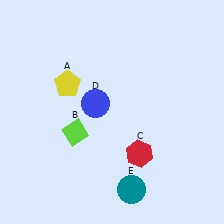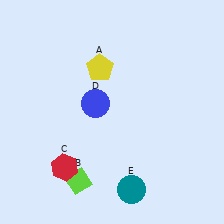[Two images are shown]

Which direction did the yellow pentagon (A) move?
The yellow pentagon (A) moved right.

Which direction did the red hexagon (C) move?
The red hexagon (C) moved left.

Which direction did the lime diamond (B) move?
The lime diamond (B) moved down.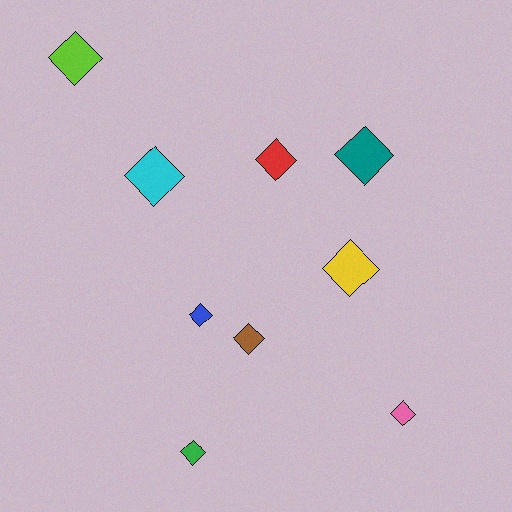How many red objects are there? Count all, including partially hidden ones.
There is 1 red object.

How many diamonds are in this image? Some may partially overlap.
There are 9 diamonds.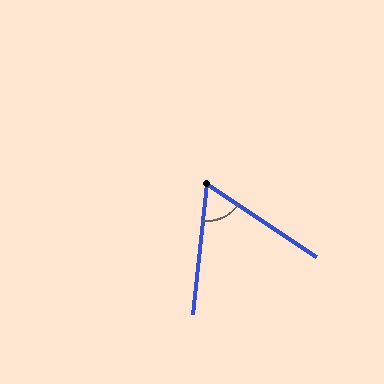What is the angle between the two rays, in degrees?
Approximately 62 degrees.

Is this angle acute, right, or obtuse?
It is acute.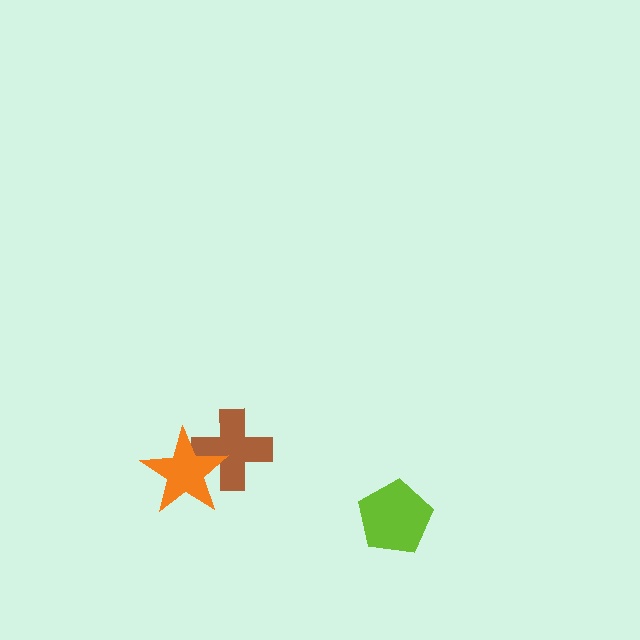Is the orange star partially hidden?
No, no other shape covers it.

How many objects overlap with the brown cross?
1 object overlaps with the brown cross.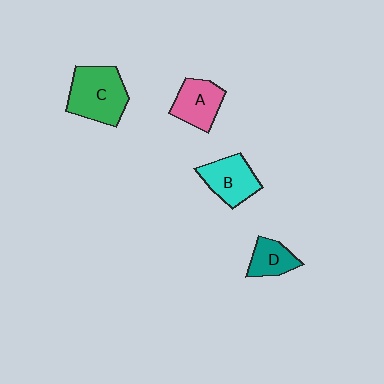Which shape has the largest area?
Shape C (green).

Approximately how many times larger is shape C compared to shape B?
Approximately 1.4 times.